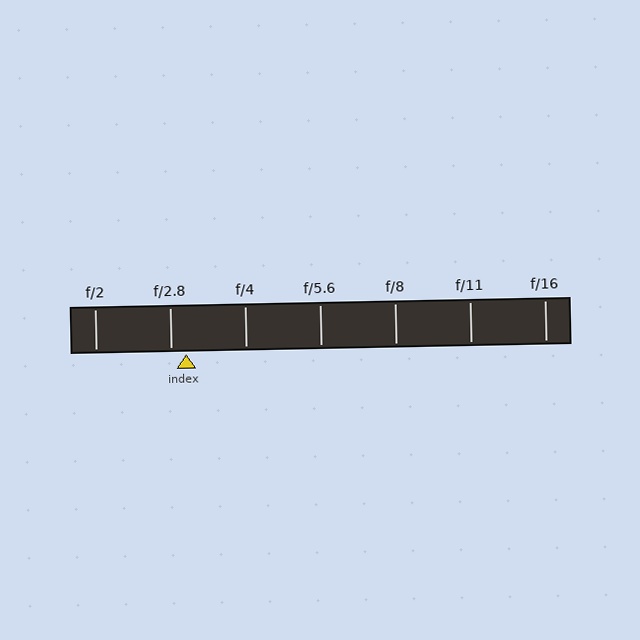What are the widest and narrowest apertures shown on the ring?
The widest aperture shown is f/2 and the narrowest is f/16.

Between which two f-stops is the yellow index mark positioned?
The index mark is between f/2.8 and f/4.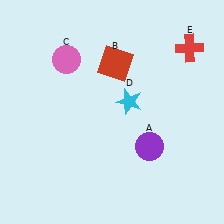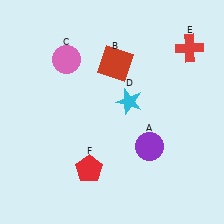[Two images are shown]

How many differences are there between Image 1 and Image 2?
There is 1 difference between the two images.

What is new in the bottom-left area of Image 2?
A red pentagon (F) was added in the bottom-left area of Image 2.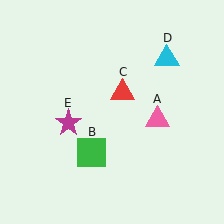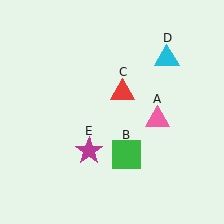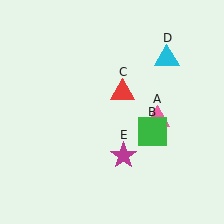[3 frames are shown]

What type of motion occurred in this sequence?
The green square (object B), magenta star (object E) rotated counterclockwise around the center of the scene.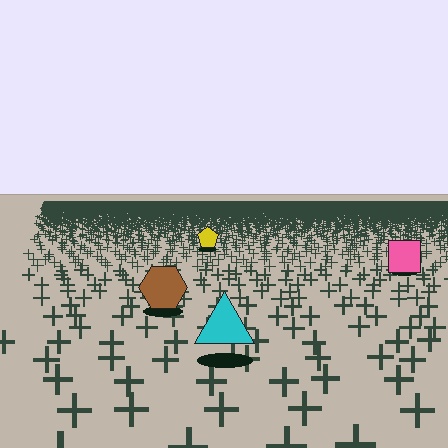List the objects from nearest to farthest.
From nearest to farthest: the cyan triangle, the brown hexagon, the pink square, the yellow pentagon.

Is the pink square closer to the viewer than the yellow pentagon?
Yes. The pink square is closer — you can tell from the texture gradient: the ground texture is coarser near it.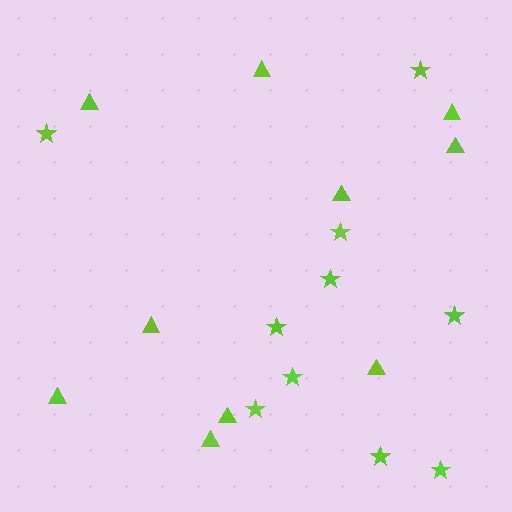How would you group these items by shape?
There are 2 groups: one group of stars (10) and one group of triangles (10).